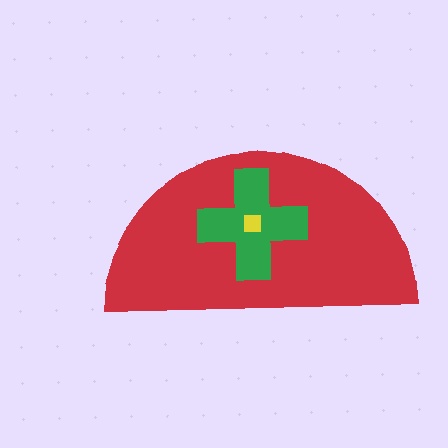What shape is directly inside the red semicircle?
The green cross.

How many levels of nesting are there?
3.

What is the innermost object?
The yellow square.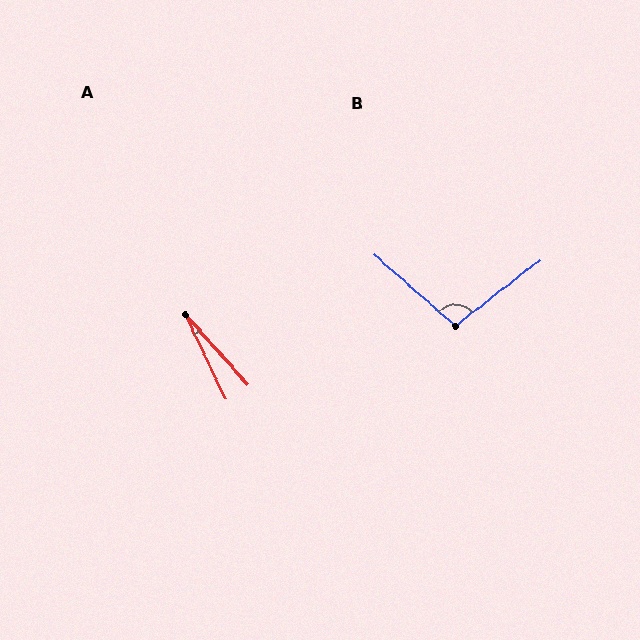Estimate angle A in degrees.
Approximately 16 degrees.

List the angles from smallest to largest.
A (16°), B (101°).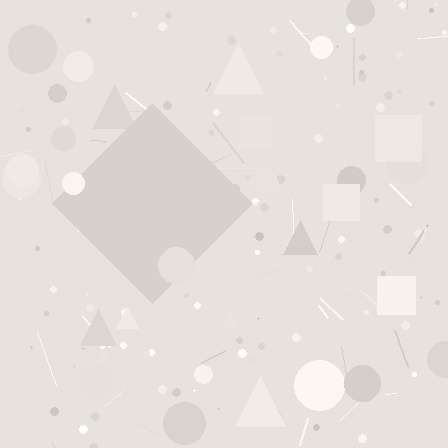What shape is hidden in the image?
A diamond is hidden in the image.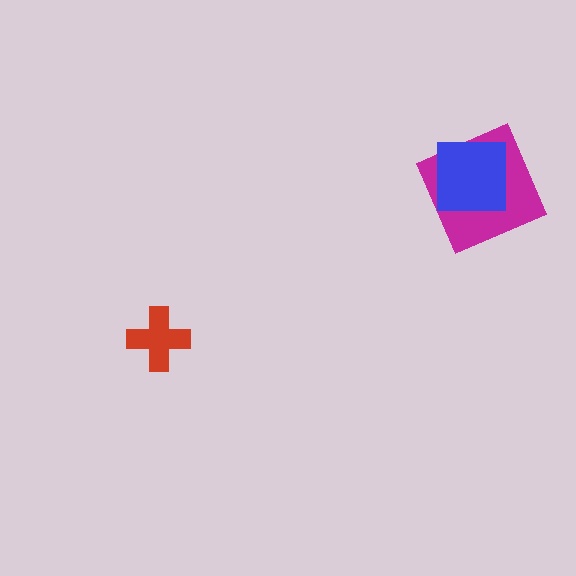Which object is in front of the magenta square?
The blue square is in front of the magenta square.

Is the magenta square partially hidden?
Yes, it is partially covered by another shape.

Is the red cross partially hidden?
No, no other shape covers it.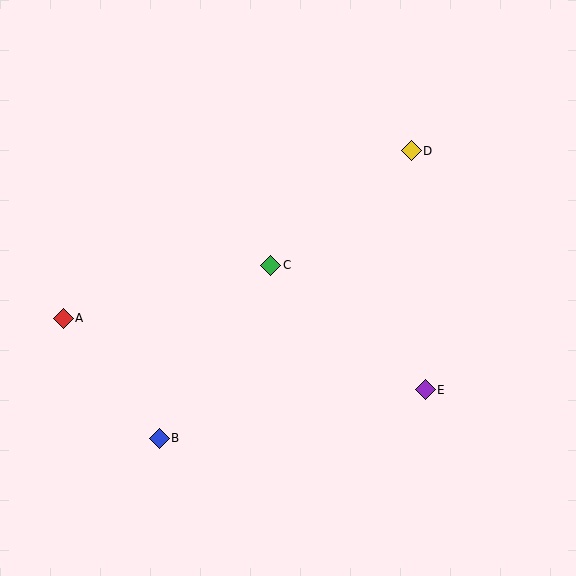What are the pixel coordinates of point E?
Point E is at (425, 390).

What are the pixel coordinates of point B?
Point B is at (159, 438).